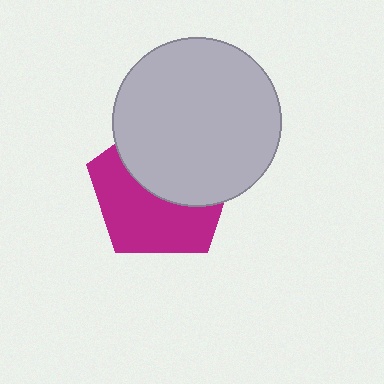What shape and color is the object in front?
The object in front is a light gray circle.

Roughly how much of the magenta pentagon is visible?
About half of it is visible (roughly 51%).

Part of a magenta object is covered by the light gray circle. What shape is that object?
It is a pentagon.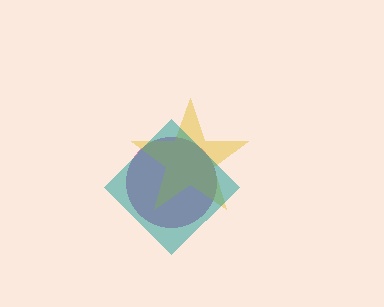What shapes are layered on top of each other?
The layered shapes are: a magenta circle, a yellow star, a teal diamond.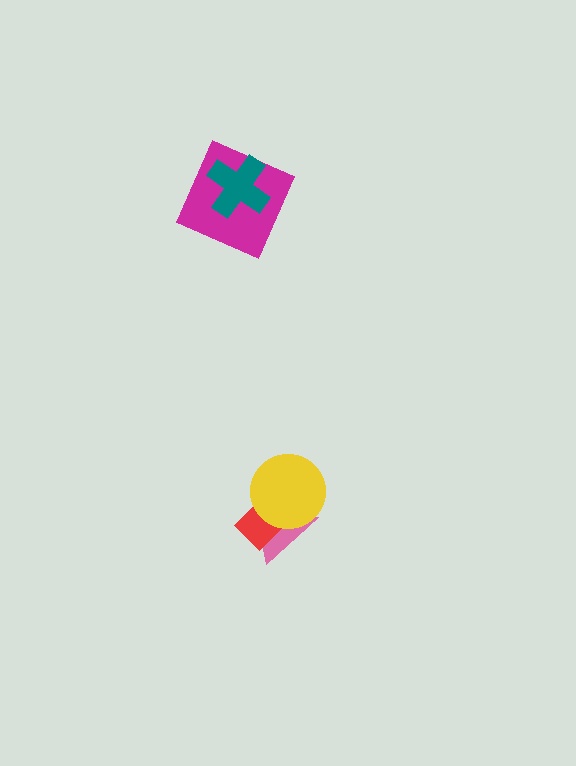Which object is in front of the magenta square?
The teal cross is in front of the magenta square.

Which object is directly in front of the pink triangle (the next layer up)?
The red diamond is directly in front of the pink triangle.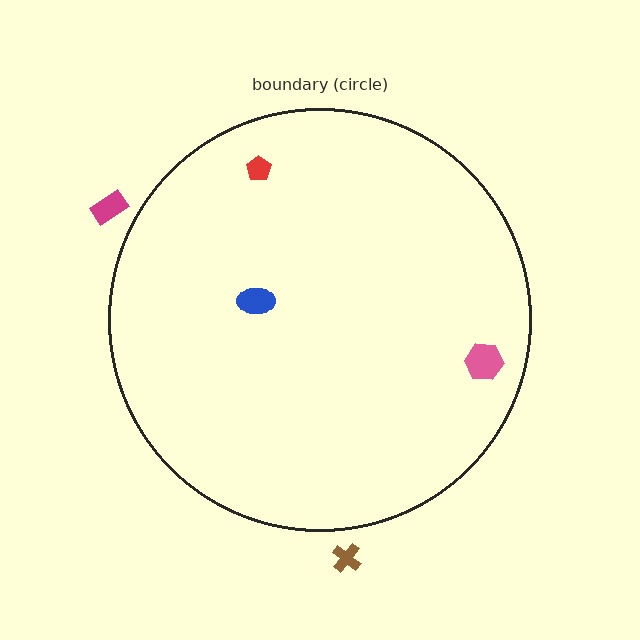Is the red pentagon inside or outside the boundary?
Inside.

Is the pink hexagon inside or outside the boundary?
Inside.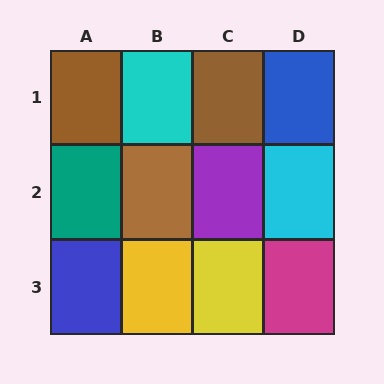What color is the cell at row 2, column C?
Purple.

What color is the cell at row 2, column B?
Brown.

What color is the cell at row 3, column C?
Yellow.